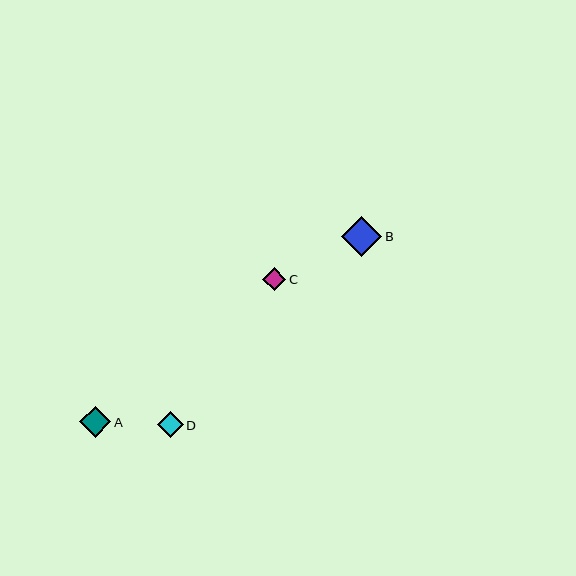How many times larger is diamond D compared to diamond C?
Diamond D is approximately 1.1 times the size of diamond C.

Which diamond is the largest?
Diamond B is the largest with a size of approximately 40 pixels.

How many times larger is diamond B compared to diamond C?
Diamond B is approximately 1.7 times the size of diamond C.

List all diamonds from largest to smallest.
From largest to smallest: B, A, D, C.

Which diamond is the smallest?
Diamond C is the smallest with a size of approximately 23 pixels.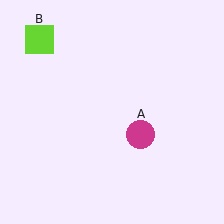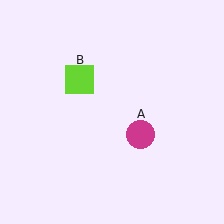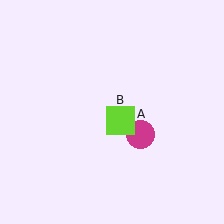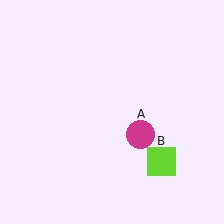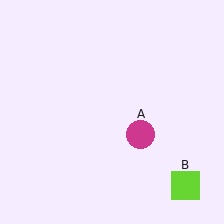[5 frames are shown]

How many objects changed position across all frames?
1 object changed position: lime square (object B).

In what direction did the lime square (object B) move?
The lime square (object B) moved down and to the right.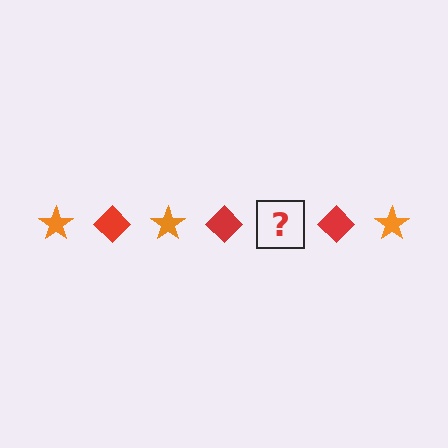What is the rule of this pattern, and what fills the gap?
The rule is that the pattern alternates between orange star and red diamond. The gap should be filled with an orange star.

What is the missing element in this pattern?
The missing element is an orange star.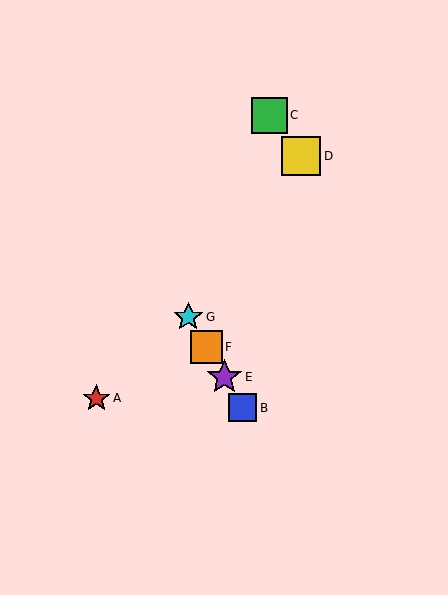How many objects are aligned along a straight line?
4 objects (B, E, F, G) are aligned along a straight line.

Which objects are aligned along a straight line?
Objects B, E, F, G are aligned along a straight line.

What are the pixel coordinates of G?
Object G is at (188, 317).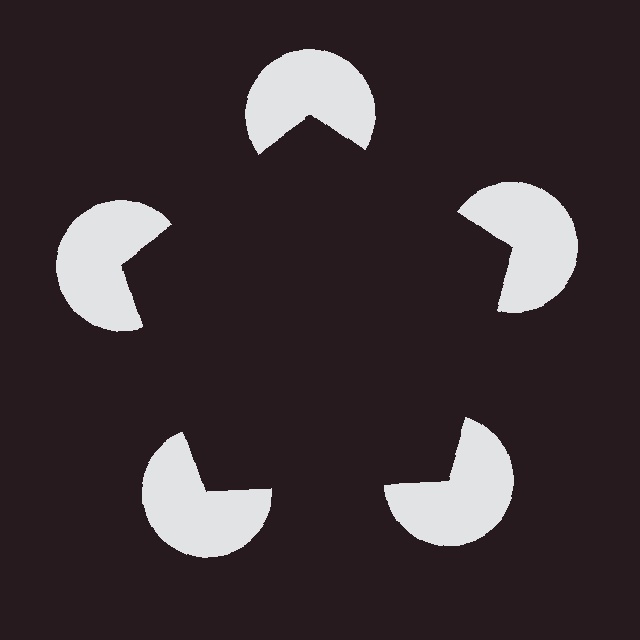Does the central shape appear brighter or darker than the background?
It typically appears slightly darker than the background, even though no actual brightness change is drawn.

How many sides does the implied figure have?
5 sides.